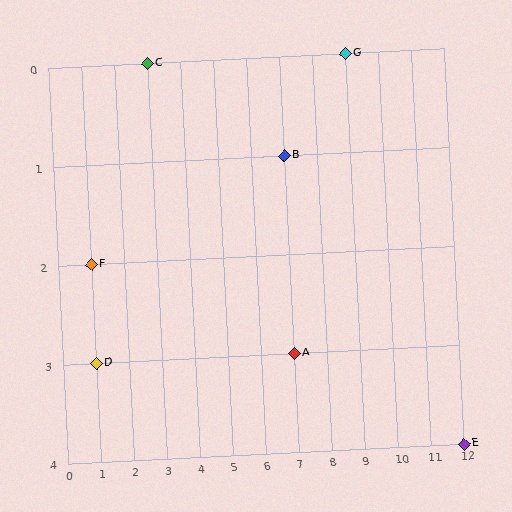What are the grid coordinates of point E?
Point E is at grid coordinates (12, 4).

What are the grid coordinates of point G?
Point G is at grid coordinates (9, 0).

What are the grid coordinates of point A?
Point A is at grid coordinates (7, 3).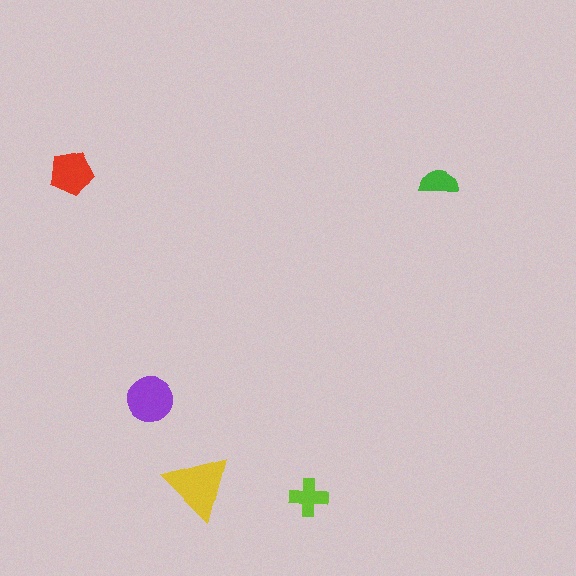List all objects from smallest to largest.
The green semicircle, the lime cross, the red pentagon, the purple circle, the yellow triangle.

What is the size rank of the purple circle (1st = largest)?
2nd.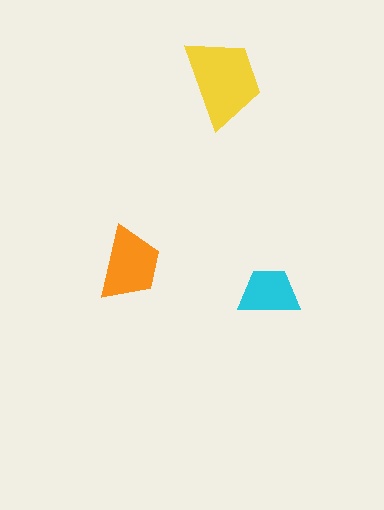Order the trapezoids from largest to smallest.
the yellow one, the orange one, the cyan one.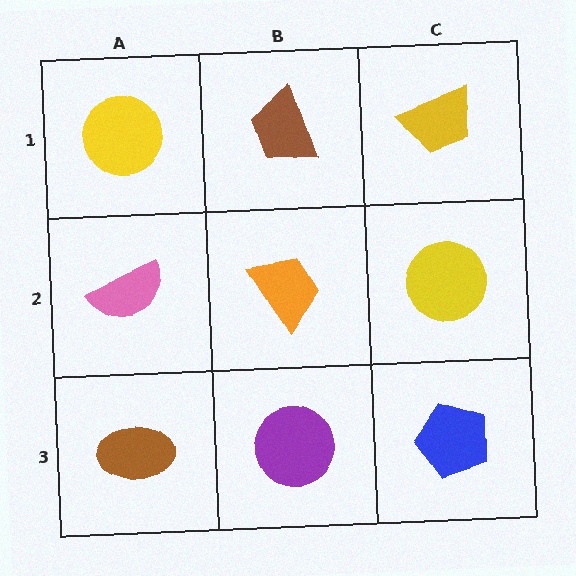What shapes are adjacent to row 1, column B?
An orange trapezoid (row 2, column B), a yellow circle (row 1, column A), a yellow trapezoid (row 1, column C).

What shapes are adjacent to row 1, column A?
A pink semicircle (row 2, column A), a brown trapezoid (row 1, column B).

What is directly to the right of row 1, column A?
A brown trapezoid.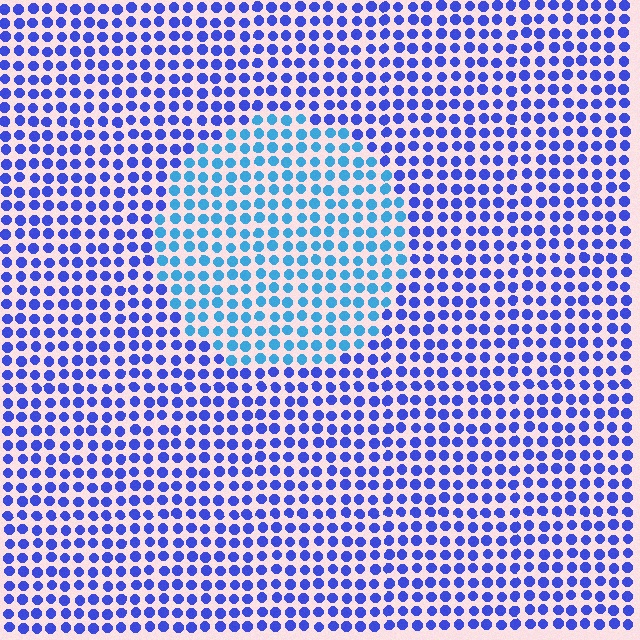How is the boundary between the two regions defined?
The boundary is defined purely by a slight shift in hue (about 36 degrees). Spacing, size, and orientation are identical on both sides.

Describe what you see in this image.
The image is filled with small blue elements in a uniform arrangement. A circle-shaped region is visible where the elements are tinted to a slightly different hue, forming a subtle color boundary.